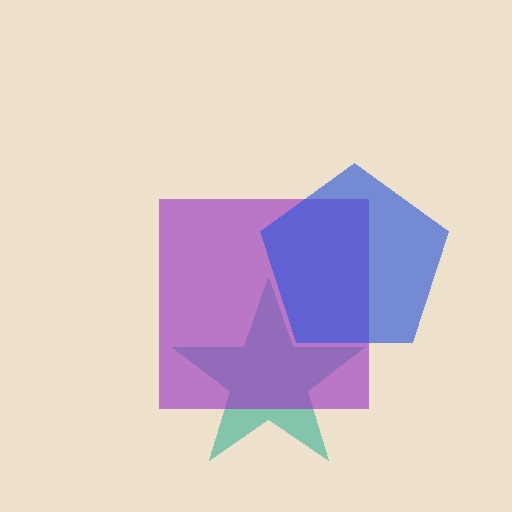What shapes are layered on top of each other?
The layered shapes are: a teal star, a purple square, a blue pentagon.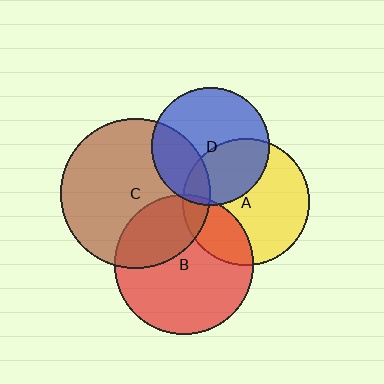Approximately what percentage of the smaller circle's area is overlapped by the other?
Approximately 40%.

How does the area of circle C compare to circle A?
Approximately 1.4 times.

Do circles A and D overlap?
Yes.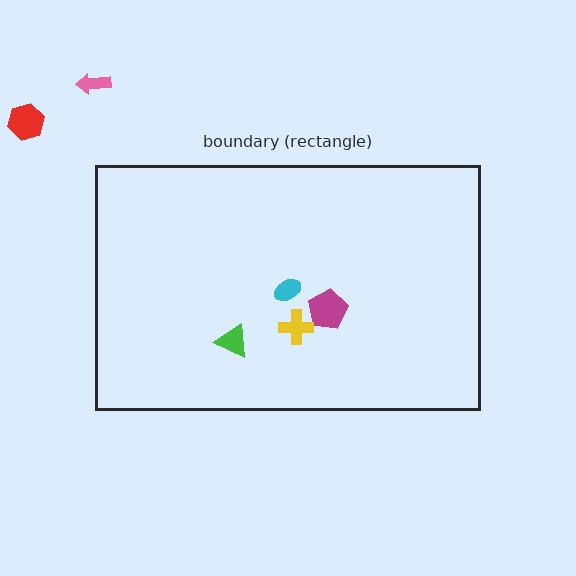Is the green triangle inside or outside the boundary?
Inside.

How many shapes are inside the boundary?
4 inside, 2 outside.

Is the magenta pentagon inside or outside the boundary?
Inside.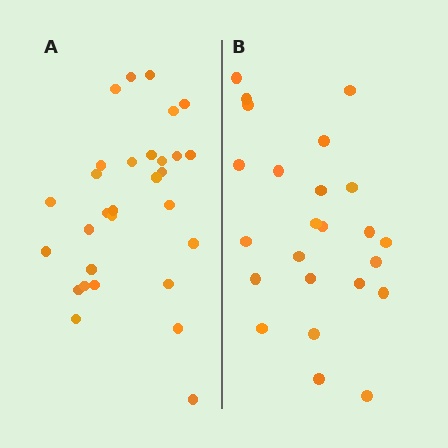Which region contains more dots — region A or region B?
Region A (the left region) has more dots.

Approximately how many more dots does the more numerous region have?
Region A has about 6 more dots than region B.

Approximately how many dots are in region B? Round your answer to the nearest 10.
About 20 dots. (The exact count is 24, which rounds to 20.)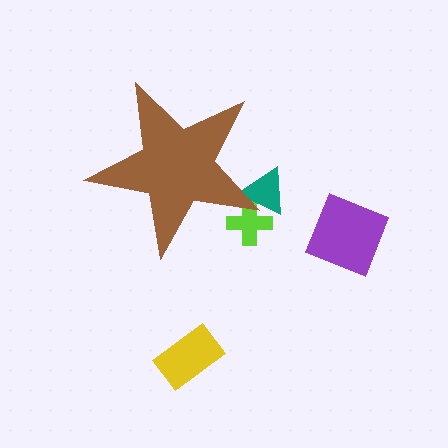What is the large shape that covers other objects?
A brown star.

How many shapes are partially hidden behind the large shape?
2 shapes are partially hidden.